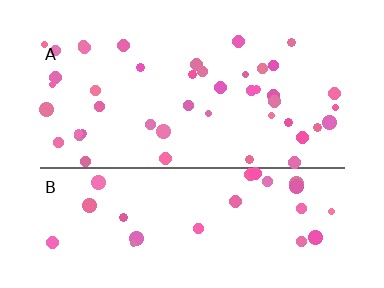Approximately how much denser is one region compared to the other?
Approximately 1.5× — region A over region B.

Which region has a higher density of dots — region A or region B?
A (the top).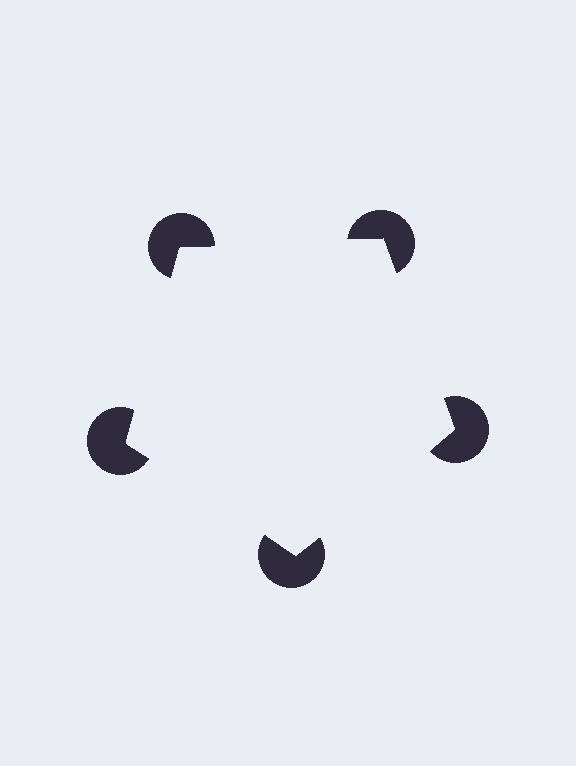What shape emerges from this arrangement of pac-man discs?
An illusory pentagon — its edges are inferred from the aligned wedge cuts in the pac-man discs, not physically drawn.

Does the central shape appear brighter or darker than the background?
It typically appears slightly brighter than the background, even though no actual brightness change is drawn.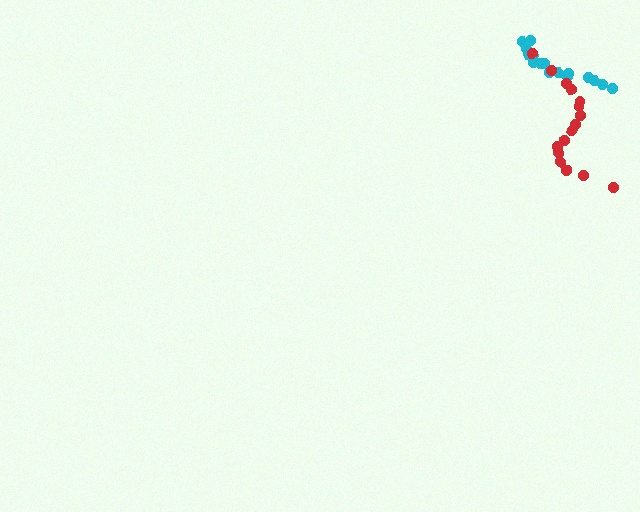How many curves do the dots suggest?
There are 2 distinct paths.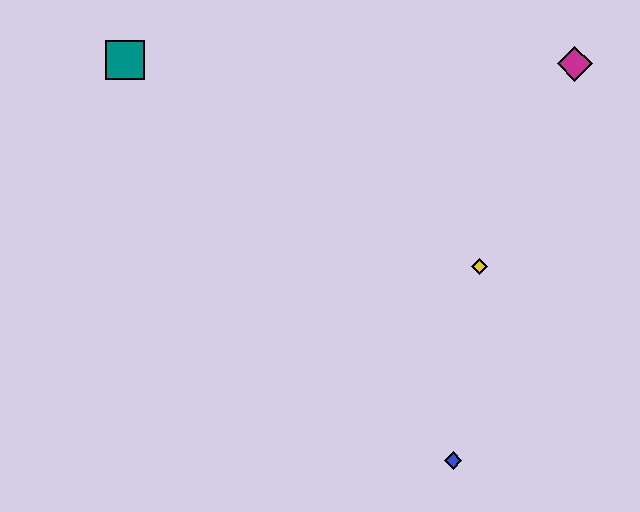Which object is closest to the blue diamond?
The yellow diamond is closest to the blue diamond.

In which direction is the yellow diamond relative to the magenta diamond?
The yellow diamond is below the magenta diamond.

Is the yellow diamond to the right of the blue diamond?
Yes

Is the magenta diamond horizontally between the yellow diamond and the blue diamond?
No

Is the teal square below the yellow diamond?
No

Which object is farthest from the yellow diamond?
The teal square is farthest from the yellow diamond.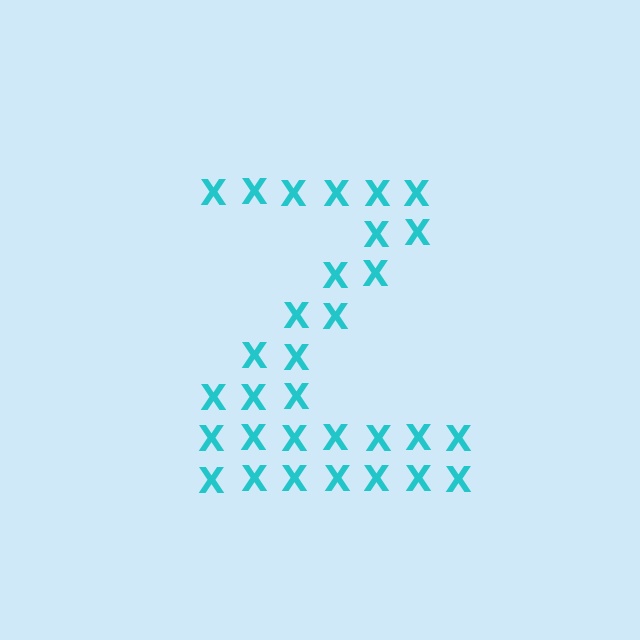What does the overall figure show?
The overall figure shows the letter Z.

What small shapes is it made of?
It is made of small letter X's.